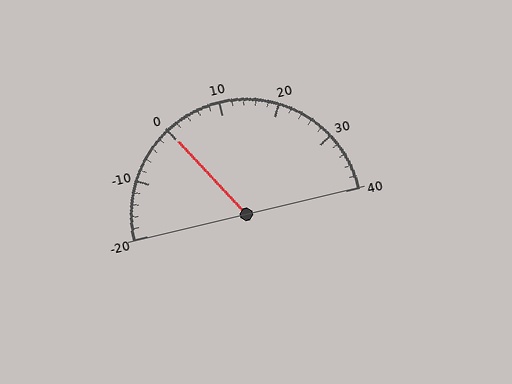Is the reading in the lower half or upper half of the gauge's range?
The reading is in the lower half of the range (-20 to 40).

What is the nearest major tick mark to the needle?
The nearest major tick mark is 0.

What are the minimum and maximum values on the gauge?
The gauge ranges from -20 to 40.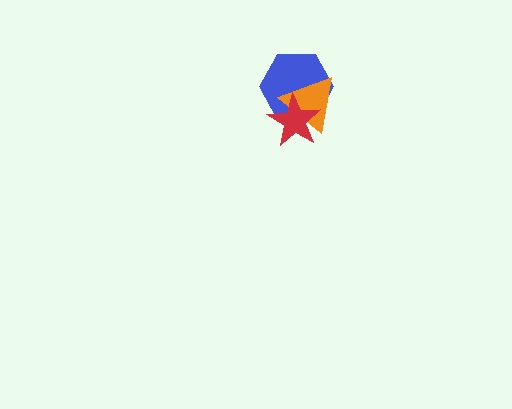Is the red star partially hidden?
No, no other shape covers it.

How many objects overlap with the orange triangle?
2 objects overlap with the orange triangle.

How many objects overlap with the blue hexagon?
2 objects overlap with the blue hexagon.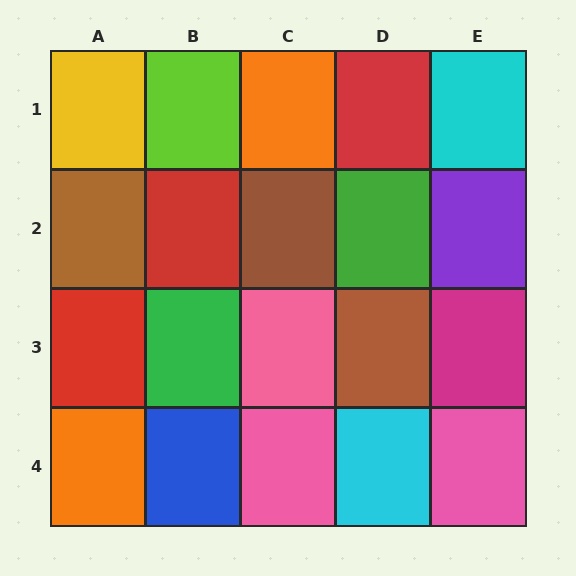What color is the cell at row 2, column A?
Brown.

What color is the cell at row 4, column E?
Pink.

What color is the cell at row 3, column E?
Magenta.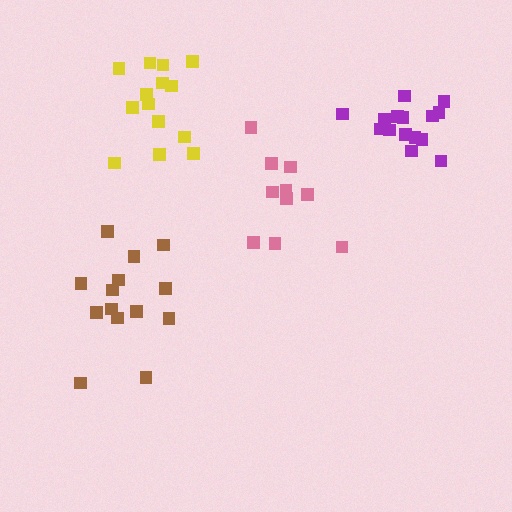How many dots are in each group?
Group 1: 10 dots, Group 2: 14 dots, Group 3: 15 dots, Group 4: 14 dots (53 total).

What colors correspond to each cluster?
The clusters are colored: pink, yellow, purple, brown.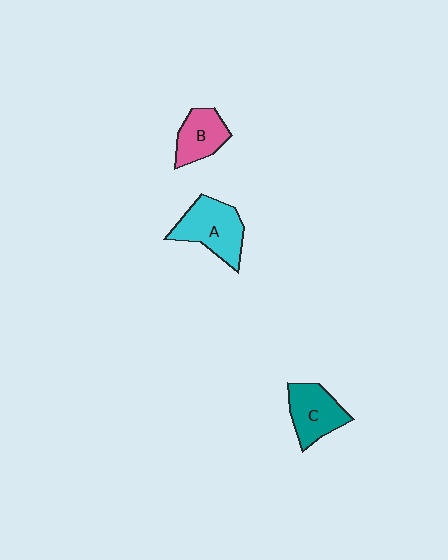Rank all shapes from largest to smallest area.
From largest to smallest: A (cyan), C (teal), B (pink).